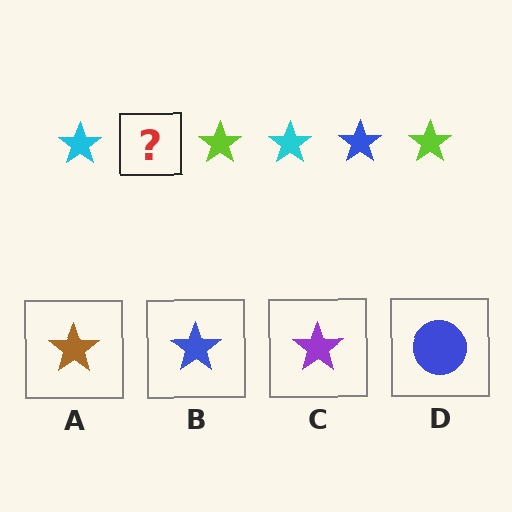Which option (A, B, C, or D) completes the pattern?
B.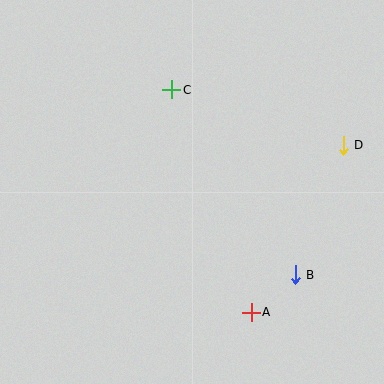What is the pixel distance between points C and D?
The distance between C and D is 180 pixels.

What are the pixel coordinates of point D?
Point D is at (343, 145).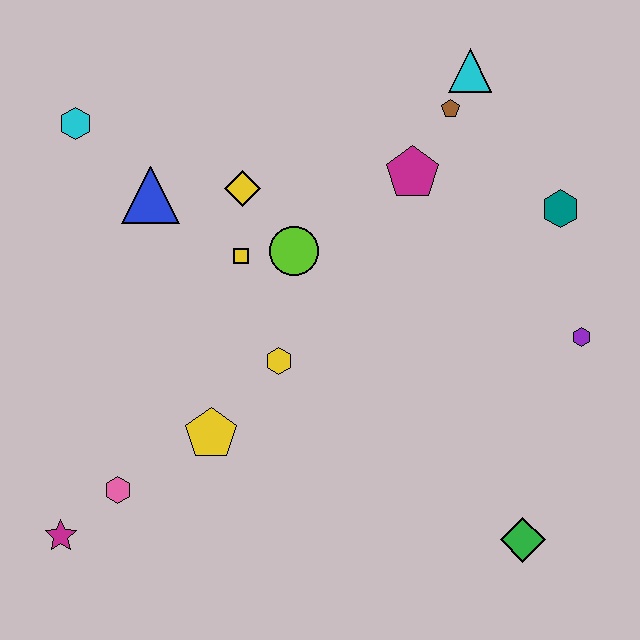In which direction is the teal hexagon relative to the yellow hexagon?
The teal hexagon is to the right of the yellow hexagon.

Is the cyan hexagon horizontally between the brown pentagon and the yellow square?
No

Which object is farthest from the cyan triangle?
The magenta star is farthest from the cyan triangle.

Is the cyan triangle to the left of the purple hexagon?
Yes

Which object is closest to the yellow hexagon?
The yellow pentagon is closest to the yellow hexagon.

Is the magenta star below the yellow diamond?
Yes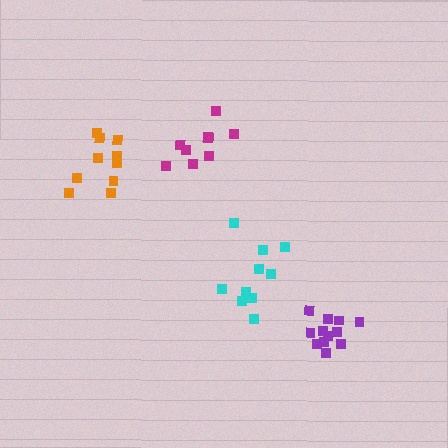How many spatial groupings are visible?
There are 4 spatial groupings.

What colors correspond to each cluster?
The clusters are colored: orange, magenta, purple, cyan.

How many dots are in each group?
Group 1: 10 dots, Group 2: 10 dots, Group 3: 12 dots, Group 4: 10 dots (42 total).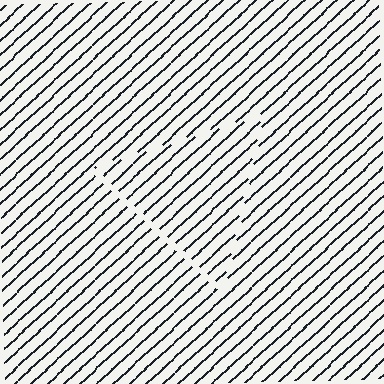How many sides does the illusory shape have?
3 sides — the line-ends trace a triangle.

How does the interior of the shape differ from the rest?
The interior of the shape contains the same grating, shifted by half a period — the contour is defined by the phase discontinuity where line-ends from the inner and outer gratings abut.